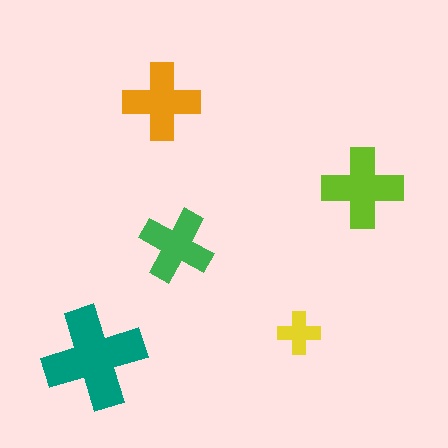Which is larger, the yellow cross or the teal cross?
The teal one.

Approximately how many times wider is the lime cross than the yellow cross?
About 2 times wider.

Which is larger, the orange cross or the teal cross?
The teal one.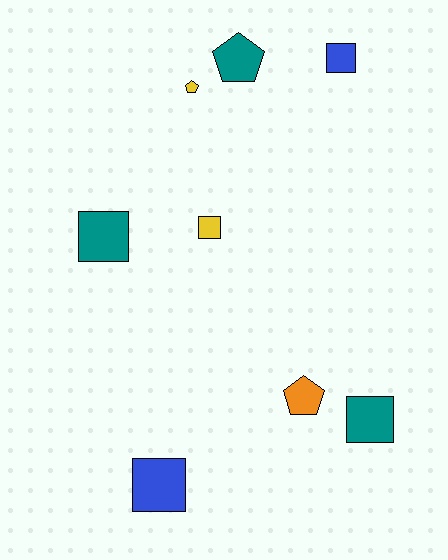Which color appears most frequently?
Teal, with 3 objects.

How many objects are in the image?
There are 8 objects.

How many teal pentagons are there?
There is 1 teal pentagon.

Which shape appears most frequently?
Square, with 5 objects.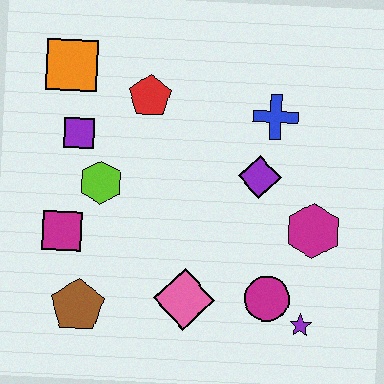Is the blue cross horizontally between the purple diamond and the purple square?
No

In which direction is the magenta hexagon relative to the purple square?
The magenta hexagon is to the right of the purple square.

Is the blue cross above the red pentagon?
No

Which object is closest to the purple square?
The lime hexagon is closest to the purple square.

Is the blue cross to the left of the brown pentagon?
No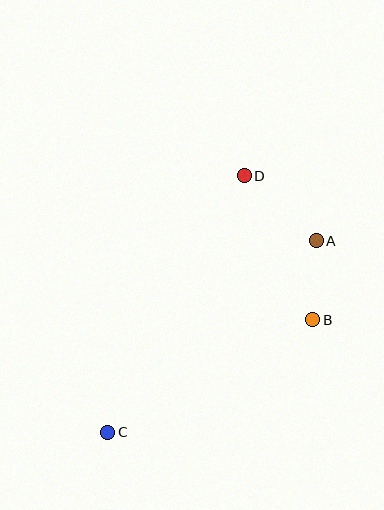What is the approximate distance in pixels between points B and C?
The distance between B and C is approximately 234 pixels.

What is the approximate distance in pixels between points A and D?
The distance between A and D is approximately 97 pixels.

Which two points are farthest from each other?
Points C and D are farthest from each other.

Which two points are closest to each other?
Points A and B are closest to each other.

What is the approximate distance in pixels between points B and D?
The distance between B and D is approximately 160 pixels.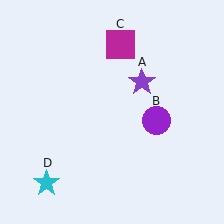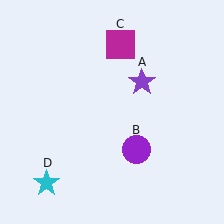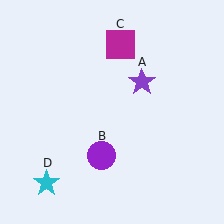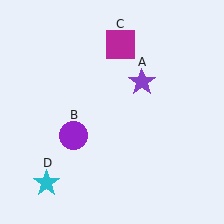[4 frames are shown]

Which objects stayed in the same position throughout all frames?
Purple star (object A) and magenta square (object C) and cyan star (object D) remained stationary.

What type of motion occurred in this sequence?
The purple circle (object B) rotated clockwise around the center of the scene.